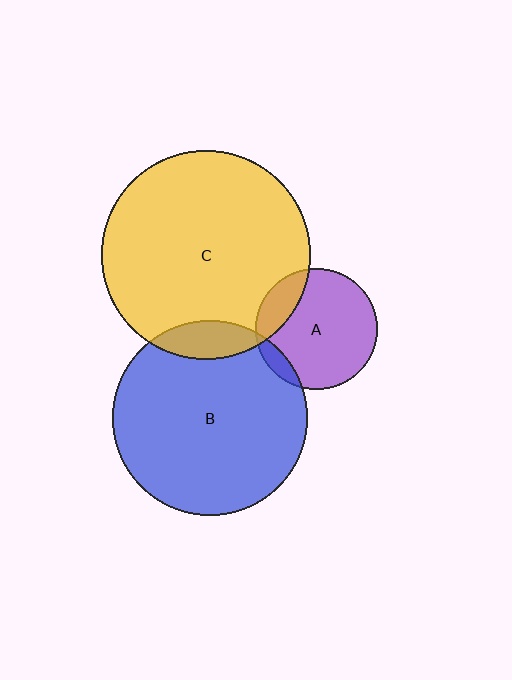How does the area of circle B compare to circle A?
Approximately 2.6 times.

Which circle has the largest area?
Circle C (yellow).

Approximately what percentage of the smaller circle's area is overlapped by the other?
Approximately 10%.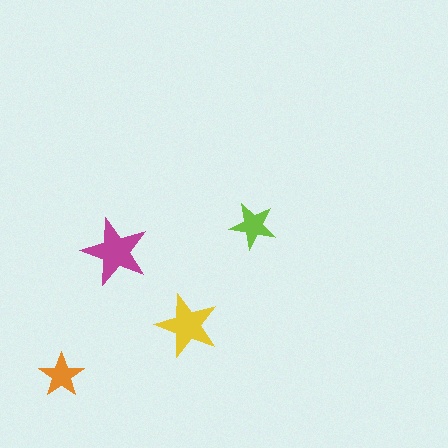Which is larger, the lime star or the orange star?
The lime one.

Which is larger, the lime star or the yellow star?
The yellow one.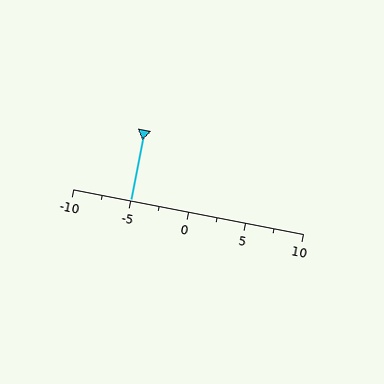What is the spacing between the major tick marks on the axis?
The major ticks are spaced 5 apart.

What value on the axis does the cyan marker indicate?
The marker indicates approximately -5.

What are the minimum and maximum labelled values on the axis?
The axis runs from -10 to 10.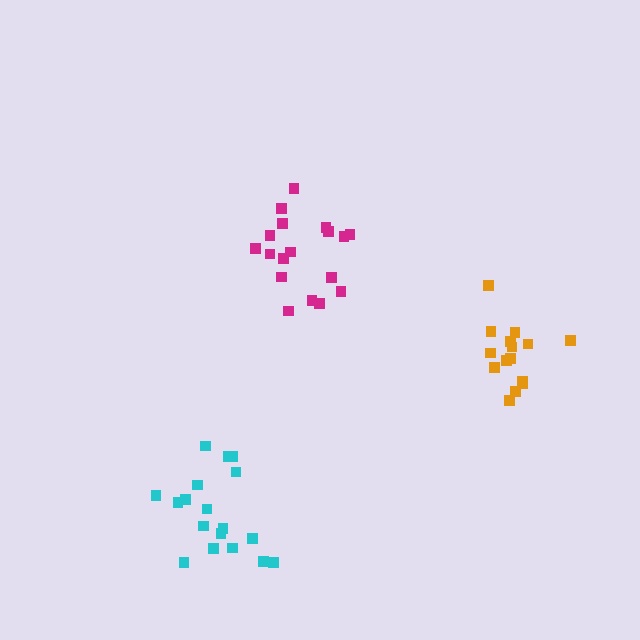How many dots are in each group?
Group 1: 18 dots, Group 2: 16 dots, Group 3: 18 dots (52 total).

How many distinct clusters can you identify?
There are 3 distinct clusters.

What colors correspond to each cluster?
The clusters are colored: magenta, orange, cyan.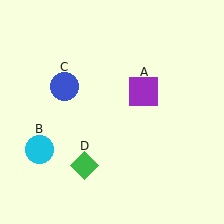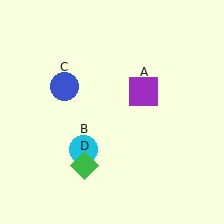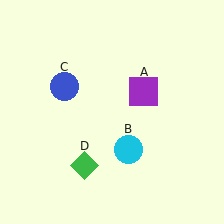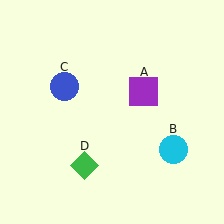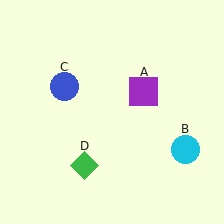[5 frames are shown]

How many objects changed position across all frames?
1 object changed position: cyan circle (object B).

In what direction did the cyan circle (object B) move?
The cyan circle (object B) moved right.